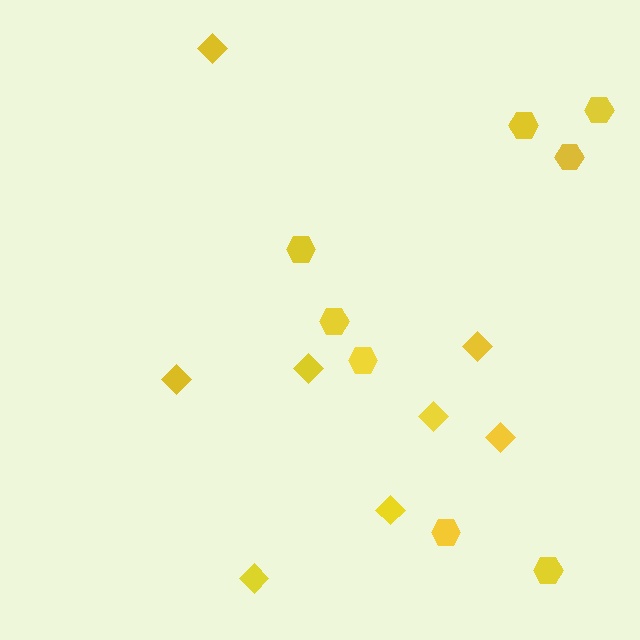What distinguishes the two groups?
There are 2 groups: one group of hexagons (8) and one group of diamonds (8).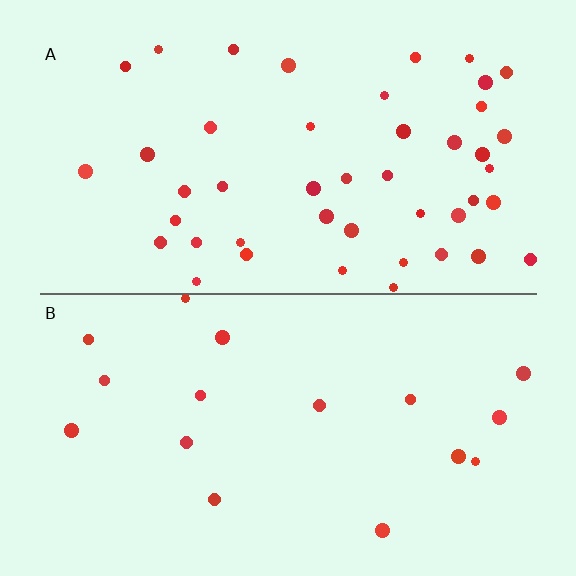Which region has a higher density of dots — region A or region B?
A (the top).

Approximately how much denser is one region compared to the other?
Approximately 2.7× — region A over region B.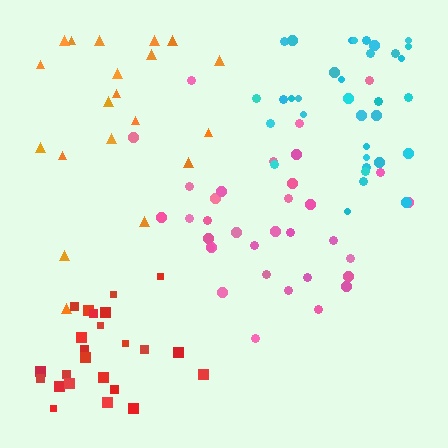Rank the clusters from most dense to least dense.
red, cyan, pink, orange.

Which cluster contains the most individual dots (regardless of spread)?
Pink (34).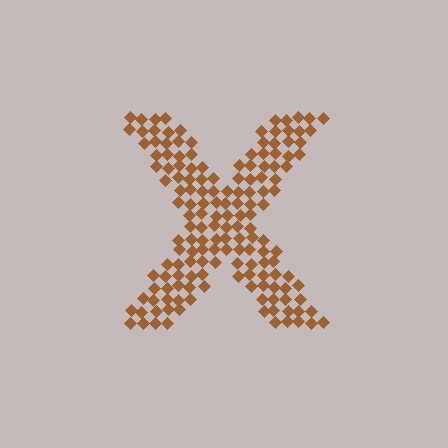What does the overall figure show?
The overall figure shows the letter X.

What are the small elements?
The small elements are diamonds.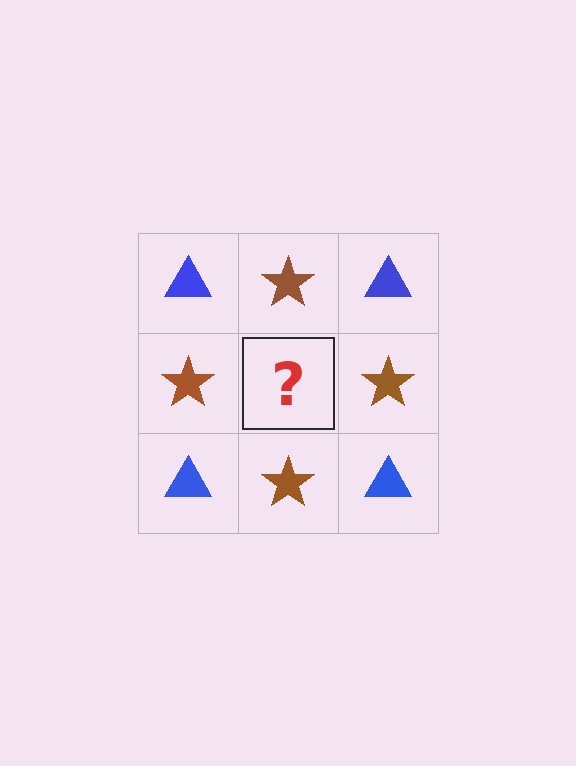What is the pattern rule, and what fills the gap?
The rule is that it alternates blue triangle and brown star in a checkerboard pattern. The gap should be filled with a blue triangle.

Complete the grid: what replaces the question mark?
The question mark should be replaced with a blue triangle.